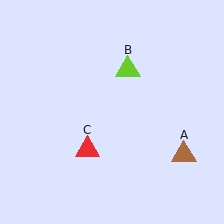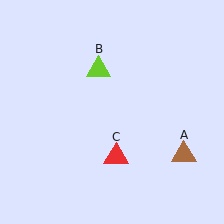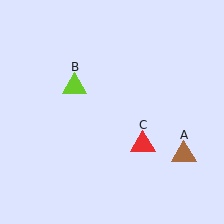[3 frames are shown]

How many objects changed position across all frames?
2 objects changed position: lime triangle (object B), red triangle (object C).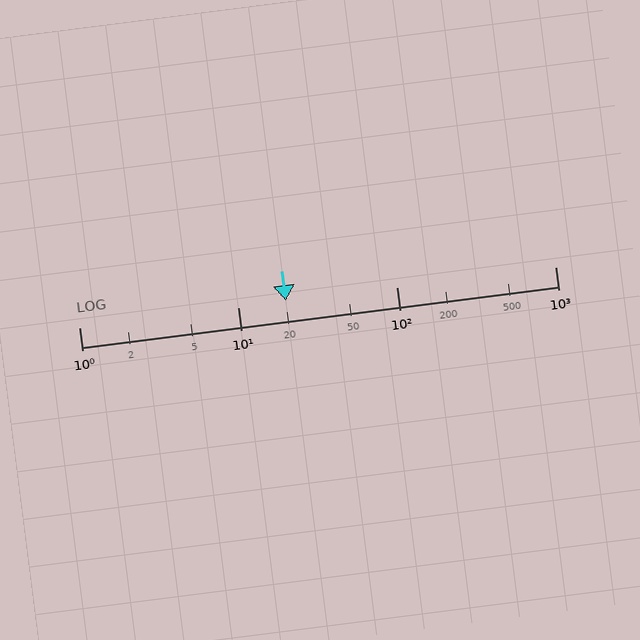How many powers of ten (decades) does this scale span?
The scale spans 3 decades, from 1 to 1000.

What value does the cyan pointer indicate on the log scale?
The pointer indicates approximately 20.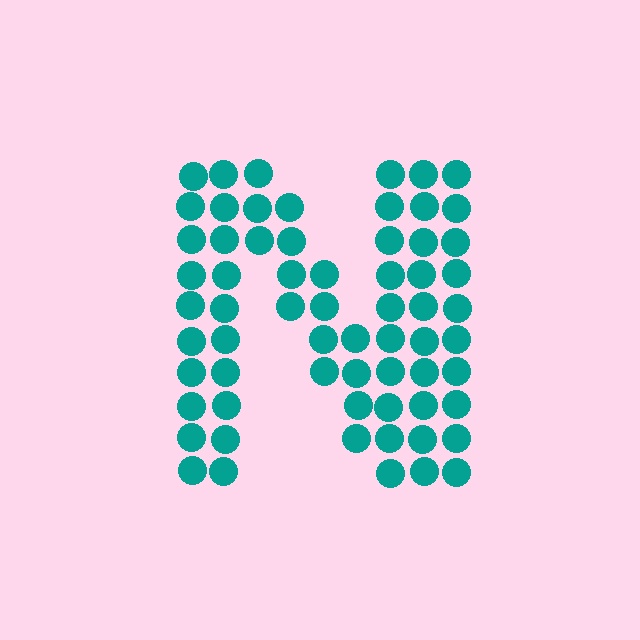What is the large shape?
The large shape is the letter N.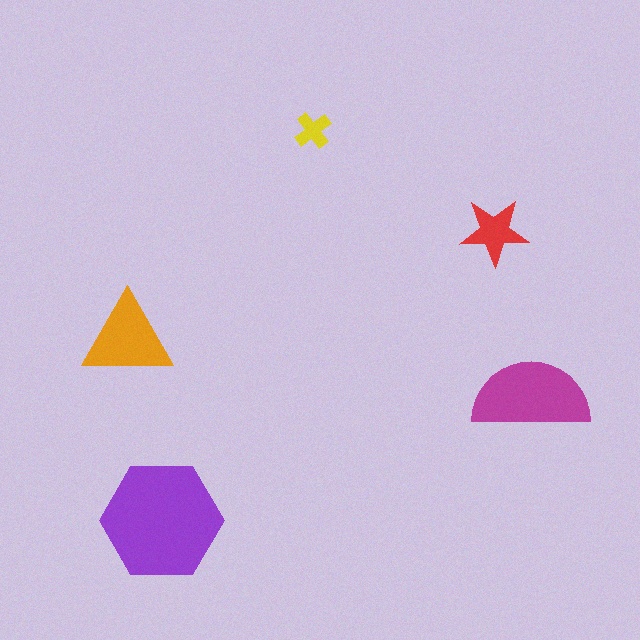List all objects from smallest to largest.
The yellow cross, the red star, the orange triangle, the magenta semicircle, the purple hexagon.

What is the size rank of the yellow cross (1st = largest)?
5th.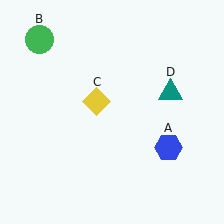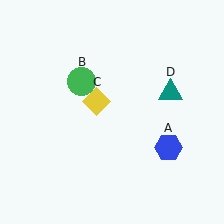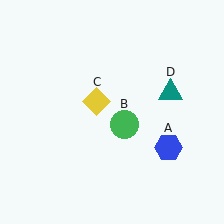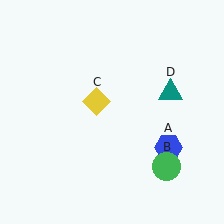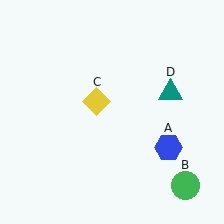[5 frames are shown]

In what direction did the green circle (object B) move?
The green circle (object B) moved down and to the right.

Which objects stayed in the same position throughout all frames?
Blue hexagon (object A) and yellow diamond (object C) and teal triangle (object D) remained stationary.